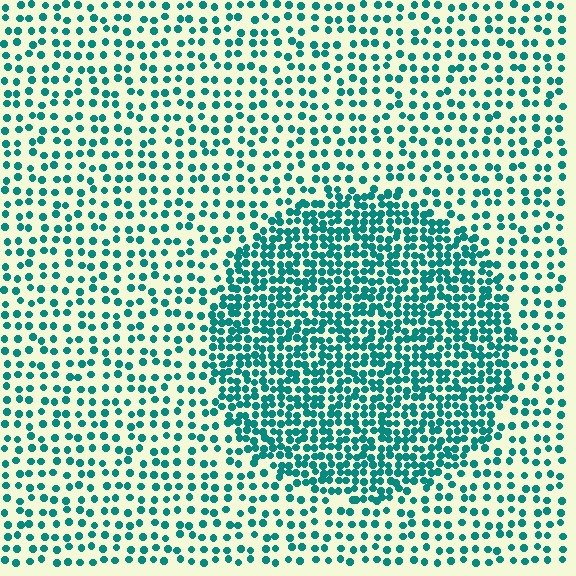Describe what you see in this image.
The image contains small teal elements arranged at two different densities. A circle-shaped region is visible where the elements are more densely packed than the surrounding area.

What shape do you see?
I see a circle.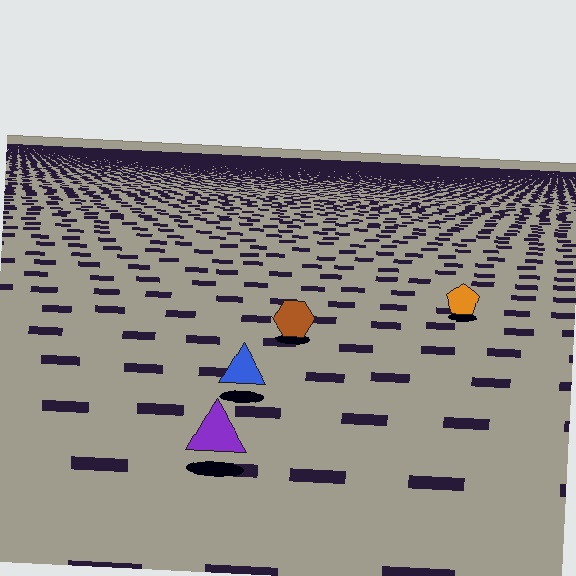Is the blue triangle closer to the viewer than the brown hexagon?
Yes. The blue triangle is closer — you can tell from the texture gradient: the ground texture is coarser near it.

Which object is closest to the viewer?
The purple triangle is closest. The texture marks near it are larger and more spread out.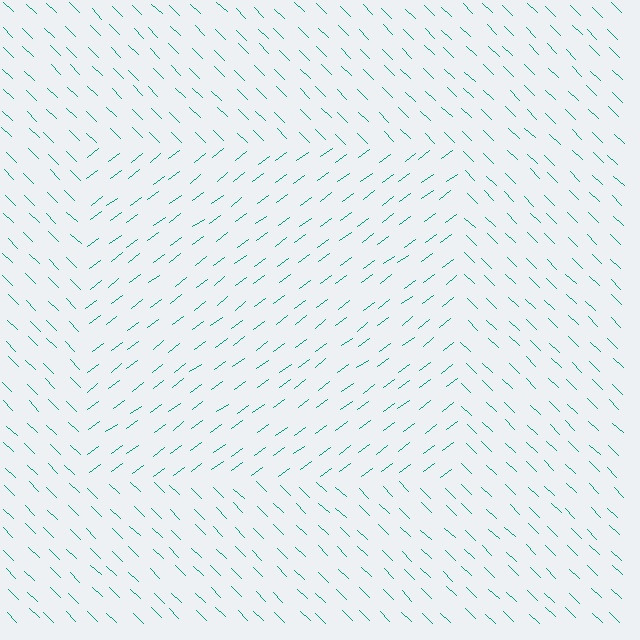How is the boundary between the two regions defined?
The boundary is defined purely by a change in line orientation (approximately 81 degrees difference). All lines are the same color and thickness.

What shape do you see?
I see a rectangle.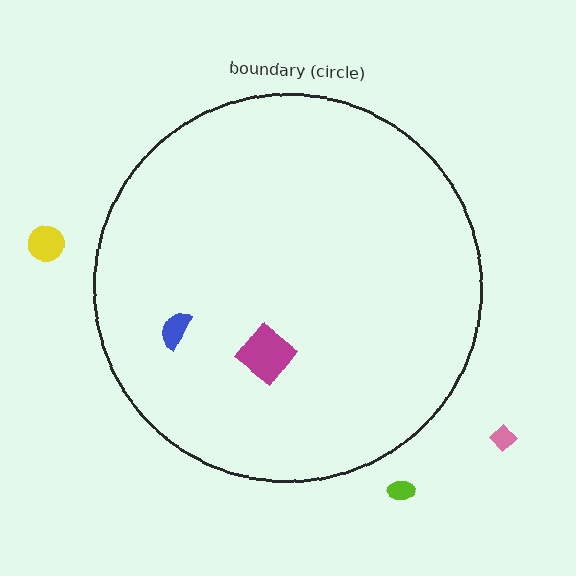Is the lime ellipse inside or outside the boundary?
Outside.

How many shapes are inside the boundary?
2 inside, 3 outside.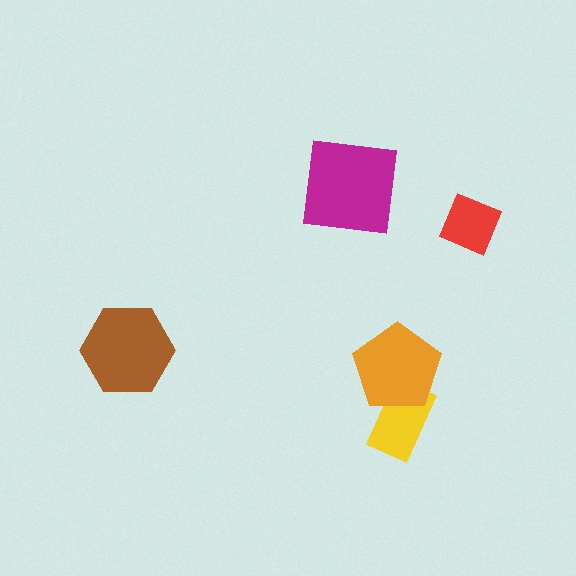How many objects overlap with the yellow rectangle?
1 object overlaps with the yellow rectangle.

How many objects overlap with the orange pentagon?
1 object overlaps with the orange pentagon.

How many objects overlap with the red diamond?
0 objects overlap with the red diamond.